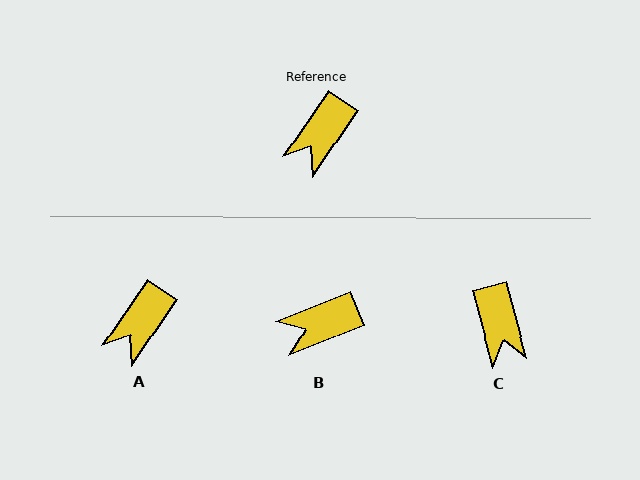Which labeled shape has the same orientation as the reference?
A.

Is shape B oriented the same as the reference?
No, it is off by about 34 degrees.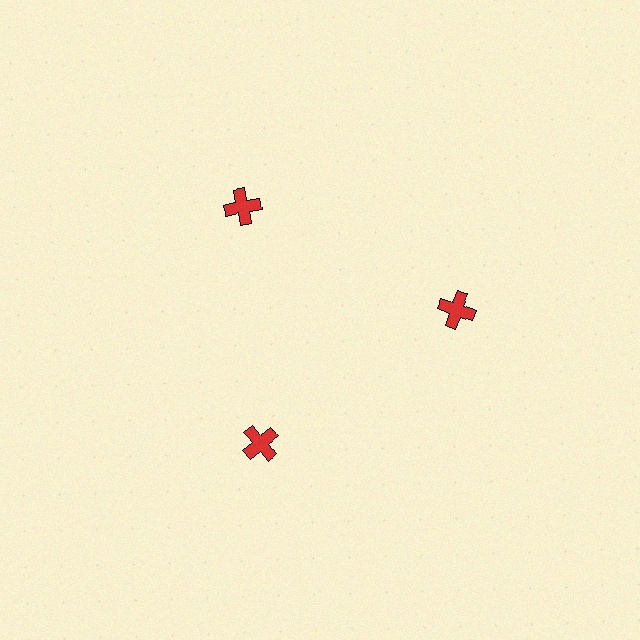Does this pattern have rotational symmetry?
Yes, this pattern has 3-fold rotational symmetry. It looks the same after rotating 120 degrees around the center.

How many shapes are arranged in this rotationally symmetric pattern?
There are 3 shapes, arranged in 3 groups of 1.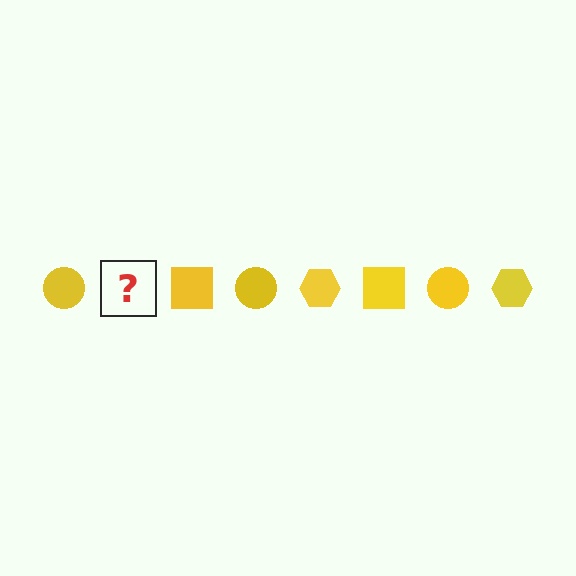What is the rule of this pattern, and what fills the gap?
The rule is that the pattern cycles through circle, hexagon, square shapes in yellow. The gap should be filled with a yellow hexagon.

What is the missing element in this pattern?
The missing element is a yellow hexagon.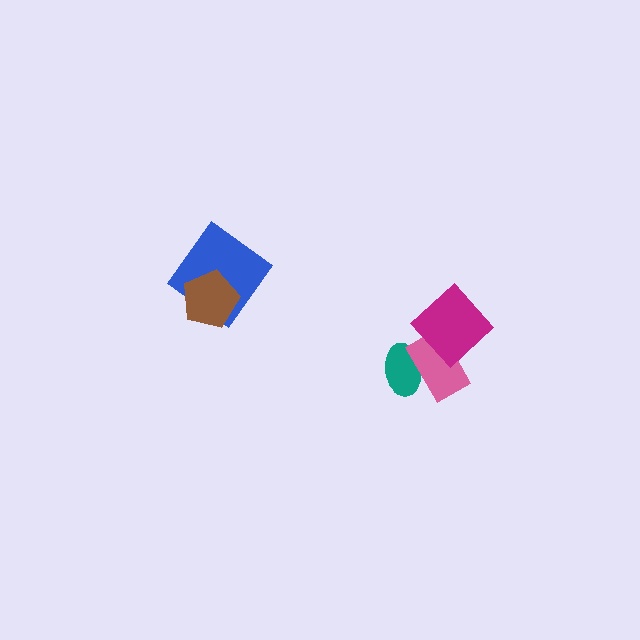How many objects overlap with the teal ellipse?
1 object overlaps with the teal ellipse.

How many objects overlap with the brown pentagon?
1 object overlaps with the brown pentagon.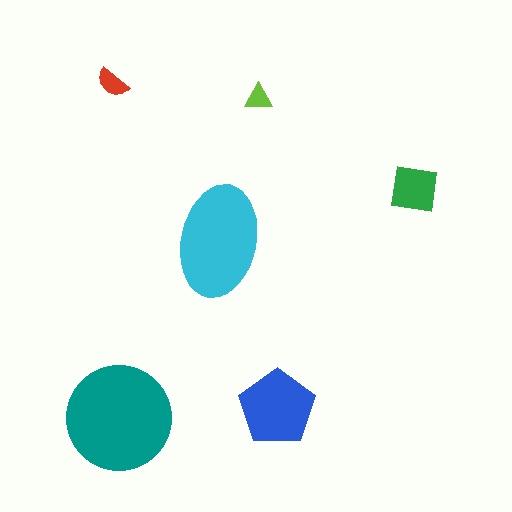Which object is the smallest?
The lime triangle.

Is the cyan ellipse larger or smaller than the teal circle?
Smaller.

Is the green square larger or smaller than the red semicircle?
Larger.